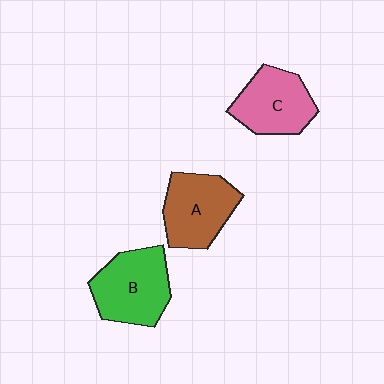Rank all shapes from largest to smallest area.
From largest to smallest: B (green), A (brown), C (pink).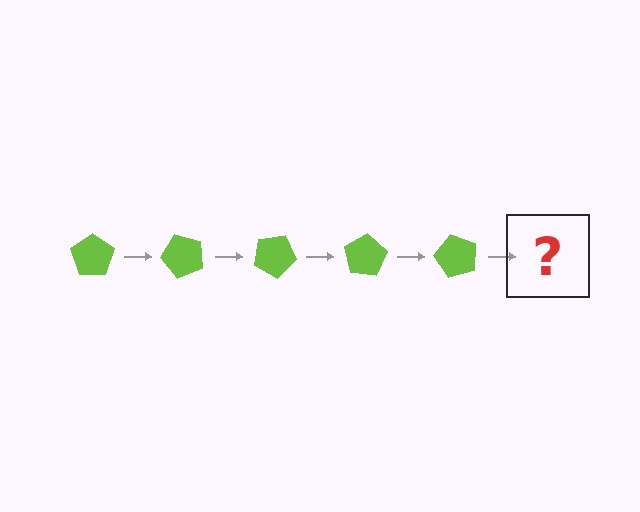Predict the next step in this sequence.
The next step is a lime pentagon rotated 250 degrees.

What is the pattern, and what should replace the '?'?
The pattern is that the pentagon rotates 50 degrees each step. The '?' should be a lime pentagon rotated 250 degrees.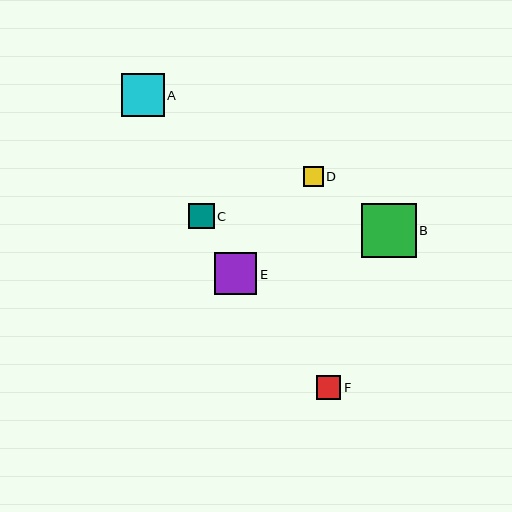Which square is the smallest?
Square D is the smallest with a size of approximately 20 pixels.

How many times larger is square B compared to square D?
Square B is approximately 2.7 times the size of square D.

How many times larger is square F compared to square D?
Square F is approximately 1.2 times the size of square D.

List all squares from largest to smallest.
From largest to smallest: B, A, E, C, F, D.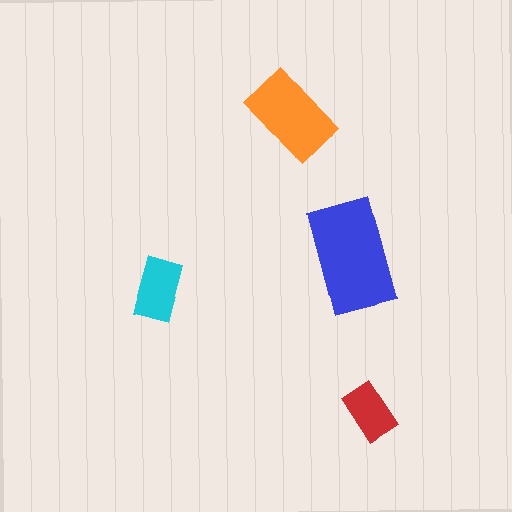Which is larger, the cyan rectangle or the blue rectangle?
The blue one.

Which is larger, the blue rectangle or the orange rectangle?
The blue one.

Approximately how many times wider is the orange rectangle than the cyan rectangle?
About 1.5 times wider.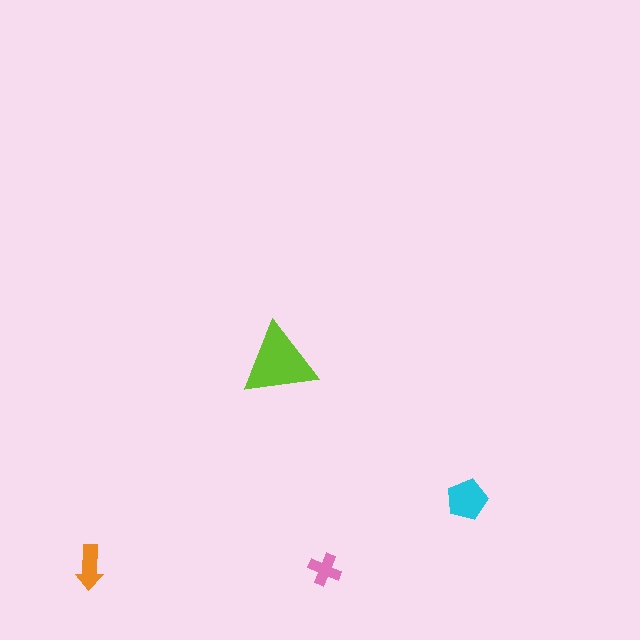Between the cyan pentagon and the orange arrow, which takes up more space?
The cyan pentagon.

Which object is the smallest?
The pink cross.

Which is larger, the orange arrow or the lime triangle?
The lime triangle.